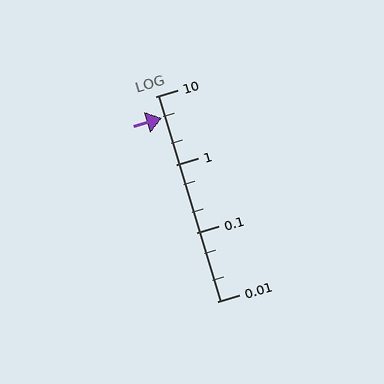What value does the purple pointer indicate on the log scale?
The pointer indicates approximately 4.9.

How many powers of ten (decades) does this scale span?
The scale spans 3 decades, from 0.01 to 10.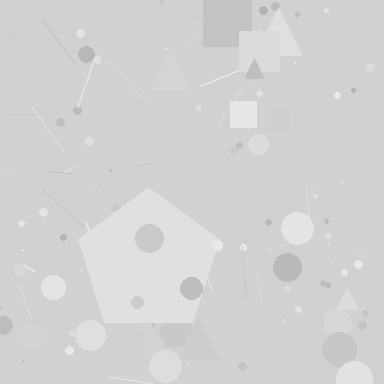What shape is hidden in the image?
A pentagon is hidden in the image.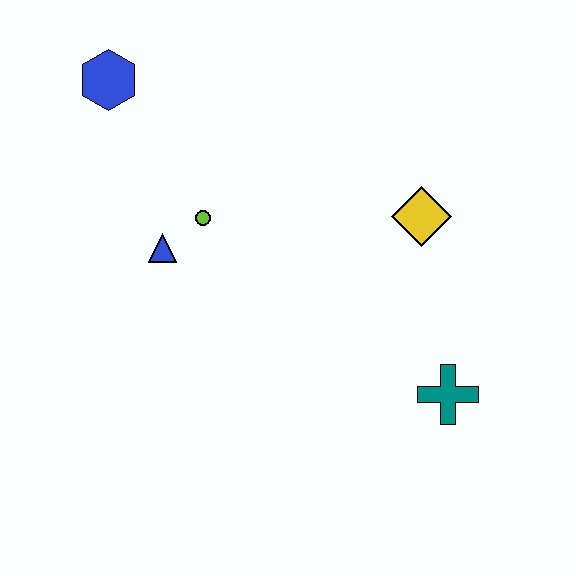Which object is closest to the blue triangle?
The lime circle is closest to the blue triangle.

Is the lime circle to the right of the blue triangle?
Yes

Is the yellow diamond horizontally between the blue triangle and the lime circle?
No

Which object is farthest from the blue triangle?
The teal cross is farthest from the blue triangle.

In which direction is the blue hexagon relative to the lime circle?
The blue hexagon is above the lime circle.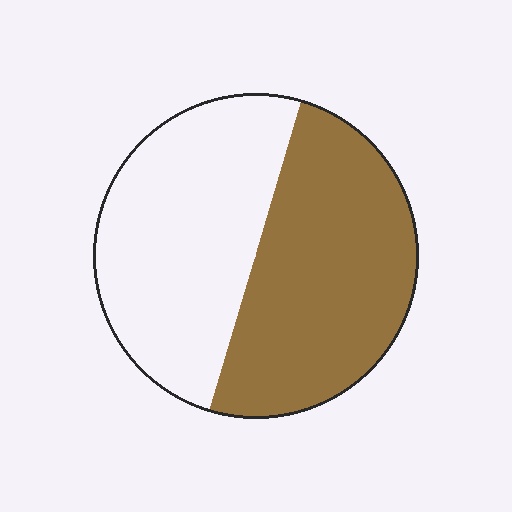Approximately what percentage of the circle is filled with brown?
Approximately 50%.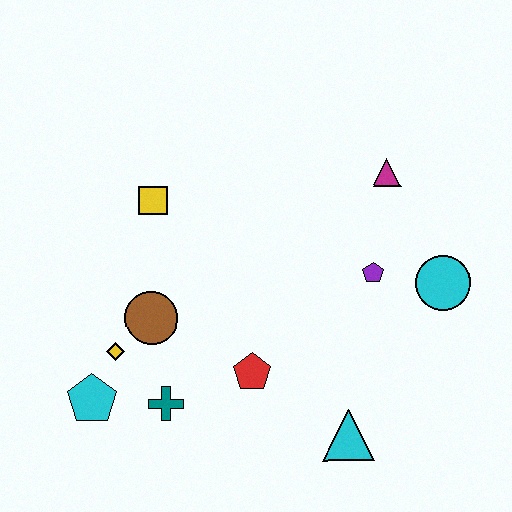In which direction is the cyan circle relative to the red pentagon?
The cyan circle is to the right of the red pentagon.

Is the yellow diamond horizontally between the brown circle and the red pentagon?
No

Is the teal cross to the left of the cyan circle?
Yes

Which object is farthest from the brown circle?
The cyan circle is farthest from the brown circle.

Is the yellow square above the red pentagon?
Yes